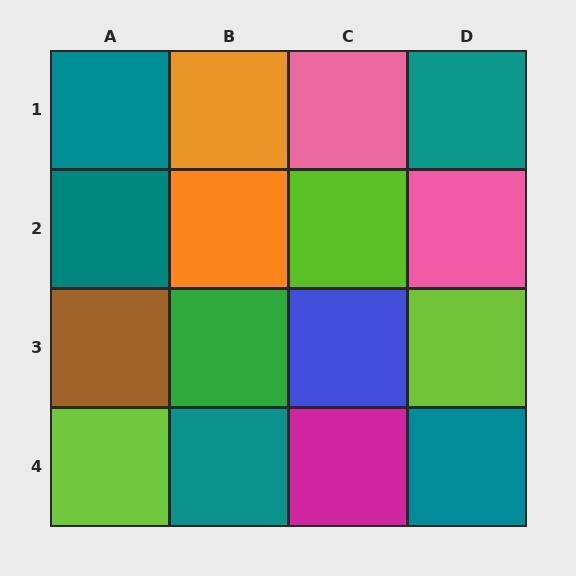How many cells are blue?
1 cell is blue.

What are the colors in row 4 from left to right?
Lime, teal, magenta, teal.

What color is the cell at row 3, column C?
Blue.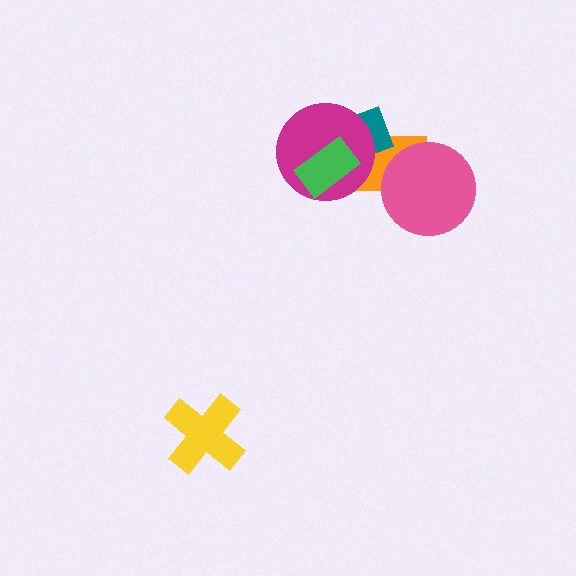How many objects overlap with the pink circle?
1 object overlaps with the pink circle.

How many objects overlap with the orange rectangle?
4 objects overlap with the orange rectangle.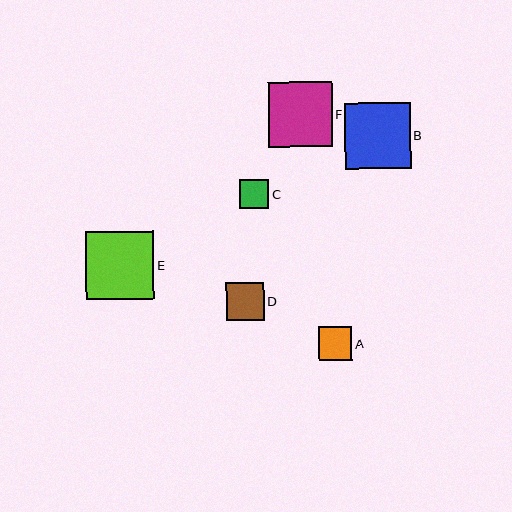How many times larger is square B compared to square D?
Square B is approximately 1.8 times the size of square D.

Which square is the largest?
Square E is the largest with a size of approximately 68 pixels.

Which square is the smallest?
Square C is the smallest with a size of approximately 29 pixels.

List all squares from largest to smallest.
From largest to smallest: E, B, F, D, A, C.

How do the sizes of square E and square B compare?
Square E and square B are approximately the same size.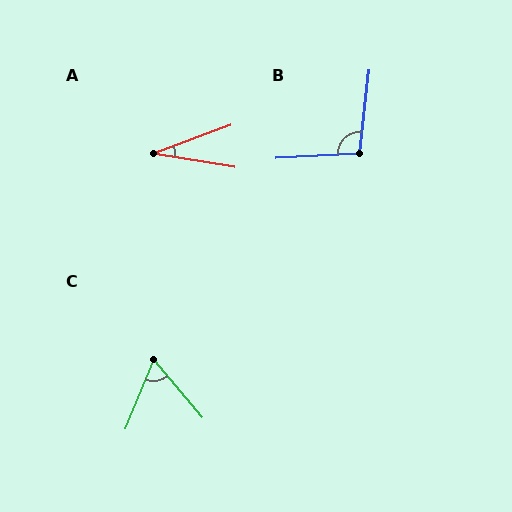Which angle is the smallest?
A, at approximately 30 degrees.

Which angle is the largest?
B, at approximately 99 degrees.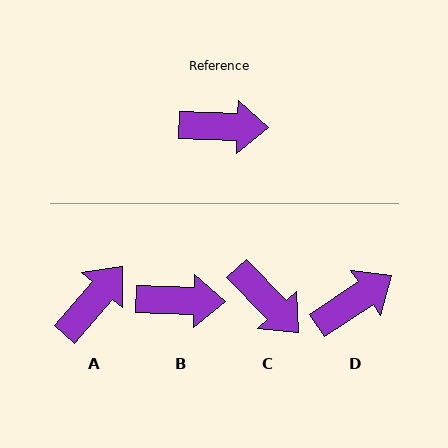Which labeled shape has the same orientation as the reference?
B.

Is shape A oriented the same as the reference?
No, it is off by about 51 degrees.